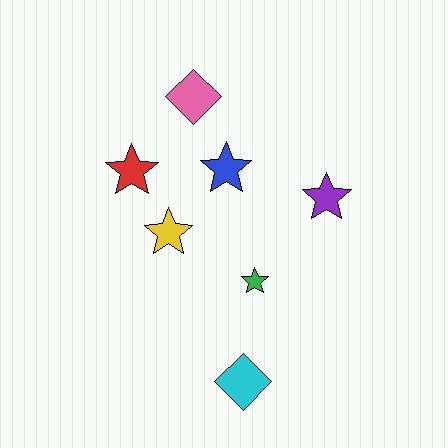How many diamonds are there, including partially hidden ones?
There are 2 diamonds.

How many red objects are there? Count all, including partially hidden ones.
There is 1 red object.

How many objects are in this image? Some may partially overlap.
There are 7 objects.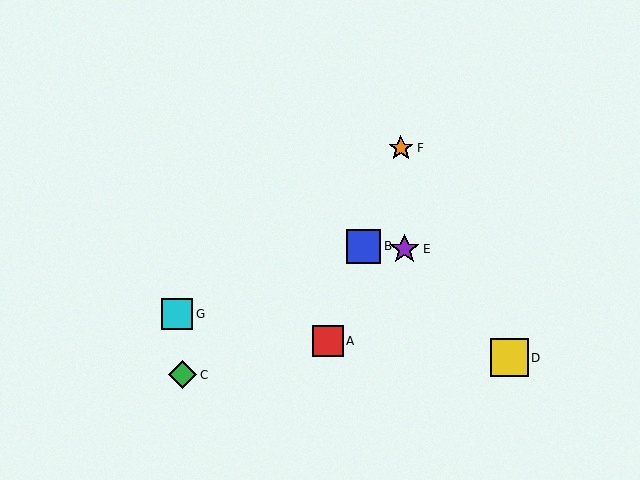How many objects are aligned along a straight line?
3 objects (A, B, F) are aligned along a straight line.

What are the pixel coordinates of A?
Object A is at (328, 341).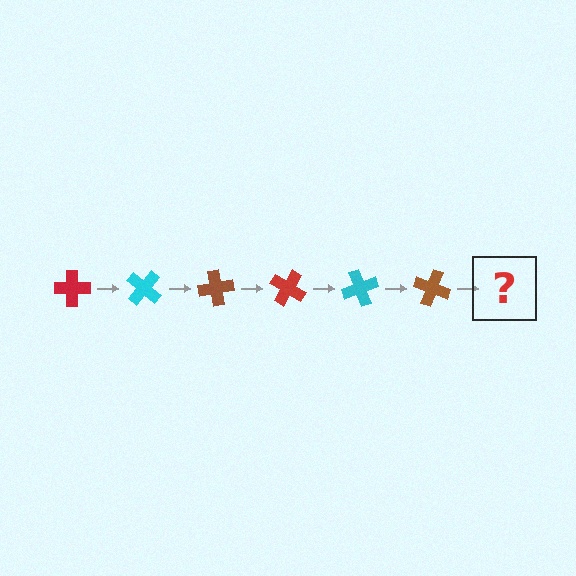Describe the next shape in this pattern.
It should be a red cross, rotated 240 degrees from the start.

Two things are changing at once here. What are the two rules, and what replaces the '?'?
The two rules are that it rotates 40 degrees each step and the color cycles through red, cyan, and brown. The '?' should be a red cross, rotated 240 degrees from the start.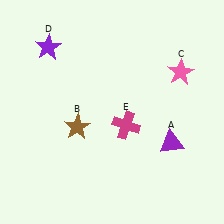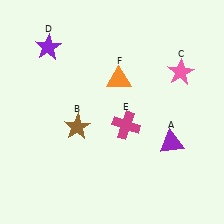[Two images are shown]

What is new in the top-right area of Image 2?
An orange triangle (F) was added in the top-right area of Image 2.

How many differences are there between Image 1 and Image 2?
There is 1 difference between the two images.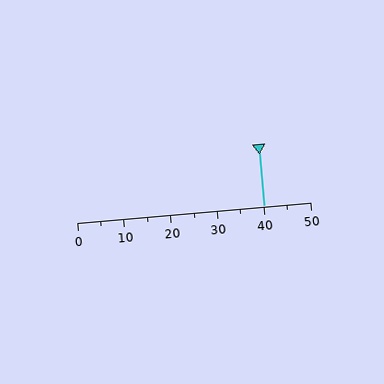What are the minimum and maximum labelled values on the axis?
The axis runs from 0 to 50.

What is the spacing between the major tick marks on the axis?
The major ticks are spaced 10 apart.